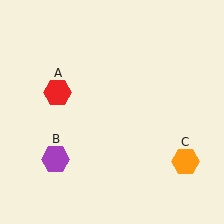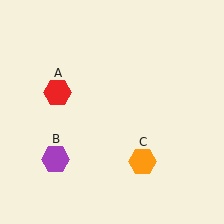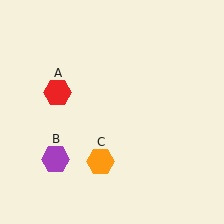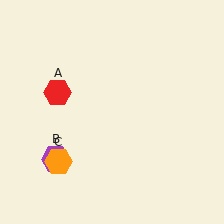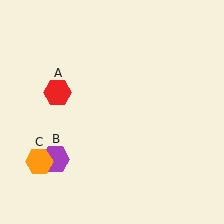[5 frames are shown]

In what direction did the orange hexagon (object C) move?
The orange hexagon (object C) moved left.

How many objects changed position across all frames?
1 object changed position: orange hexagon (object C).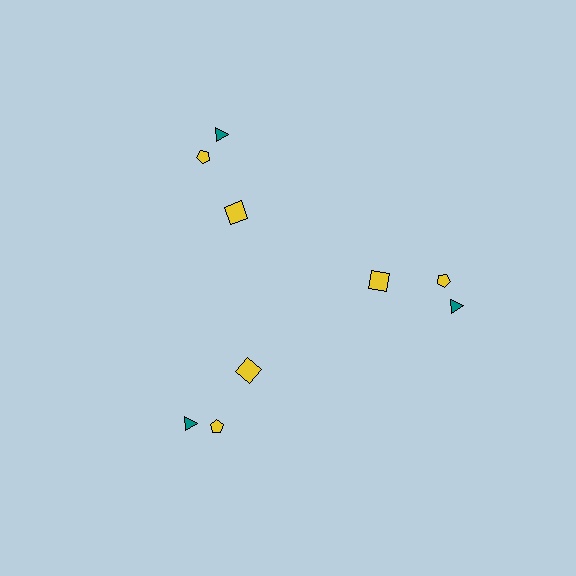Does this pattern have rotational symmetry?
Yes, this pattern has 3-fold rotational symmetry. It looks the same after rotating 120 degrees around the center.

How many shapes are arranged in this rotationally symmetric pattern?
There are 9 shapes, arranged in 3 groups of 3.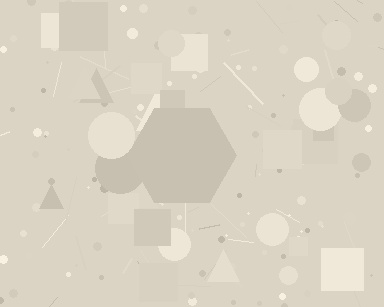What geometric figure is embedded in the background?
A hexagon is embedded in the background.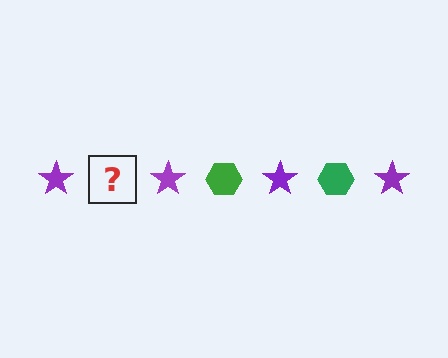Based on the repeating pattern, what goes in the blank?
The blank should be a green hexagon.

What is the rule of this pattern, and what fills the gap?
The rule is that the pattern alternates between purple star and green hexagon. The gap should be filled with a green hexagon.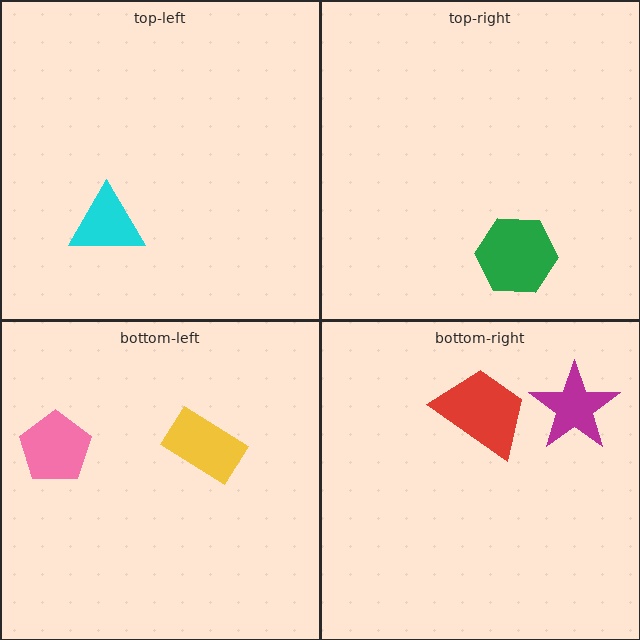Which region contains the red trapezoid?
The bottom-right region.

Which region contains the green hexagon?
The top-right region.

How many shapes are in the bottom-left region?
2.